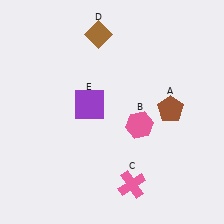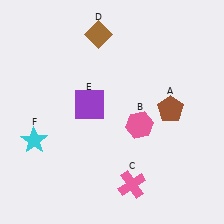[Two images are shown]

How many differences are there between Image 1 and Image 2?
There is 1 difference between the two images.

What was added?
A cyan star (F) was added in Image 2.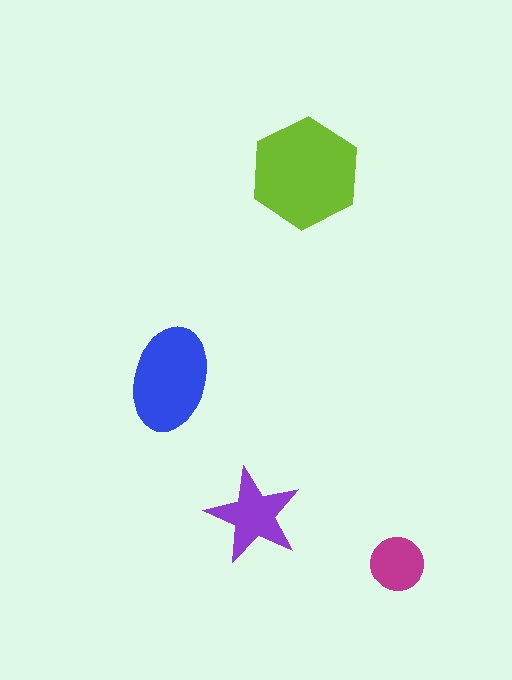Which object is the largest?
The lime hexagon.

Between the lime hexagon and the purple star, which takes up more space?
The lime hexagon.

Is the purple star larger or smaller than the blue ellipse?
Smaller.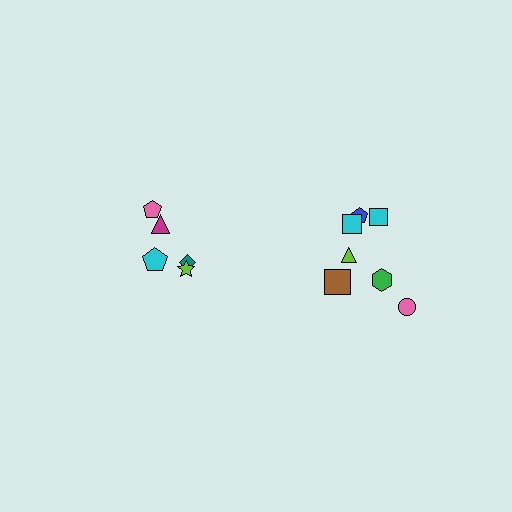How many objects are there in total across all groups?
There are 12 objects.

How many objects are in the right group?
There are 7 objects.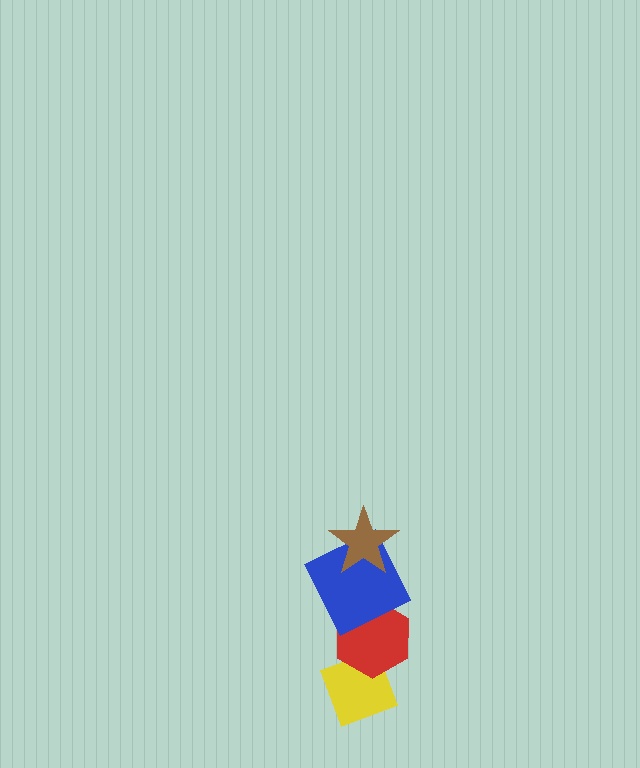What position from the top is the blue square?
The blue square is 2nd from the top.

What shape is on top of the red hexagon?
The blue square is on top of the red hexagon.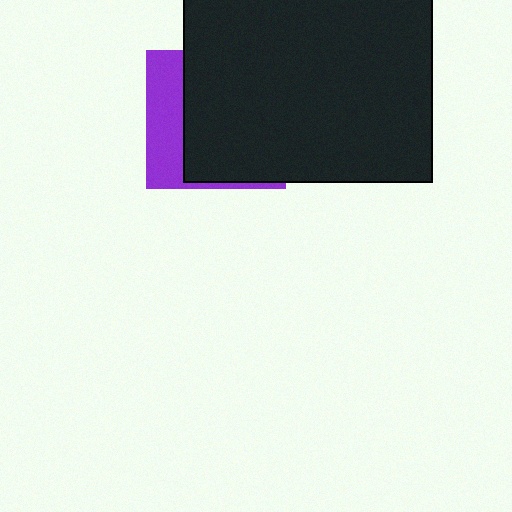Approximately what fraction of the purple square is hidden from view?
Roughly 70% of the purple square is hidden behind the black rectangle.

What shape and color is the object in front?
The object in front is a black rectangle.